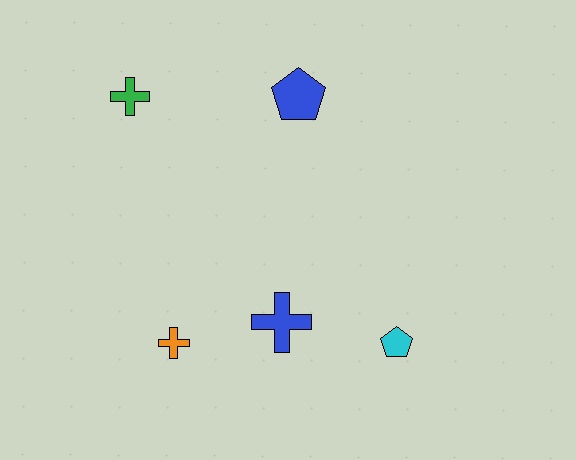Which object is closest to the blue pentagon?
The green cross is closest to the blue pentagon.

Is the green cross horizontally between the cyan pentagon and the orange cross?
No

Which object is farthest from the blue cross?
The green cross is farthest from the blue cross.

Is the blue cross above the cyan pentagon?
Yes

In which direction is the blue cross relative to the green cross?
The blue cross is below the green cross.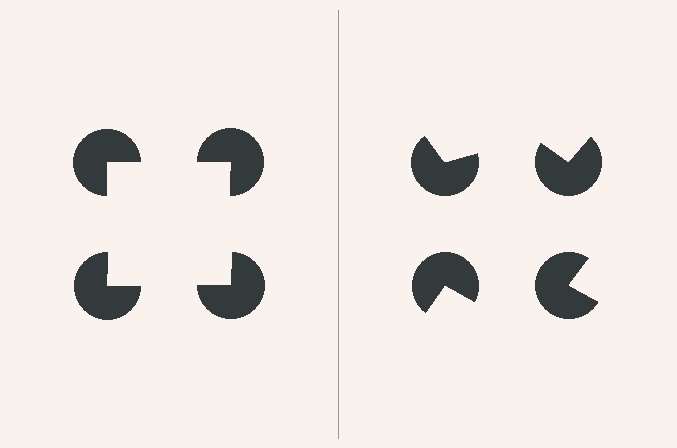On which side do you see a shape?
An illusory square appears on the left side. On the right side the wedge cuts are rotated, so no coherent shape forms.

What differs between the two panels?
The pac-man discs are positioned identically on both sides; only the wedge orientations differ. On the left they align to a square; on the right they are misaligned.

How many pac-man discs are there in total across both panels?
8 — 4 on each side.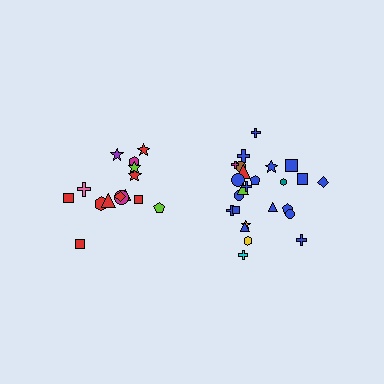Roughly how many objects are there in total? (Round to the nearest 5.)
Roughly 40 objects in total.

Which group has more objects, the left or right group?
The right group.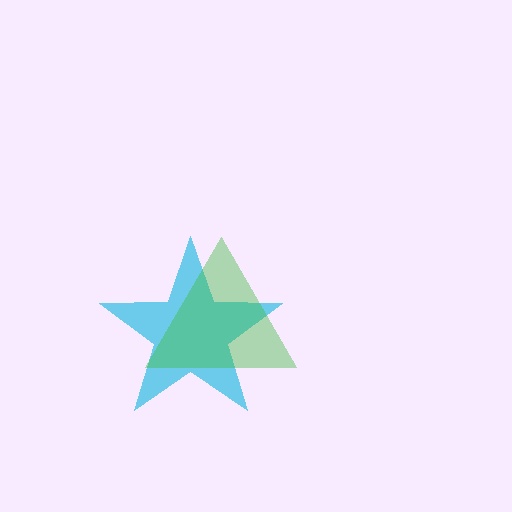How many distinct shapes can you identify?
There are 2 distinct shapes: a cyan star, a green triangle.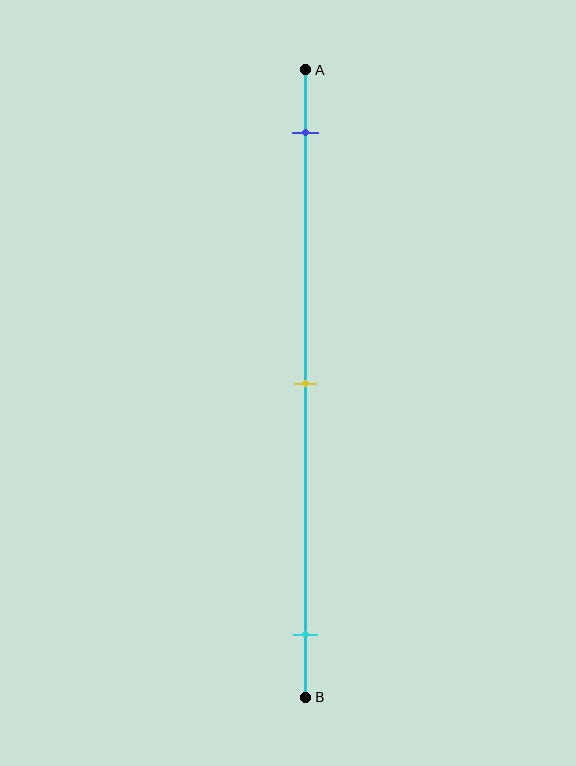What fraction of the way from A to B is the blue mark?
The blue mark is approximately 10% (0.1) of the way from A to B.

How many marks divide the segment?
There are 3 marks dividing the segment.